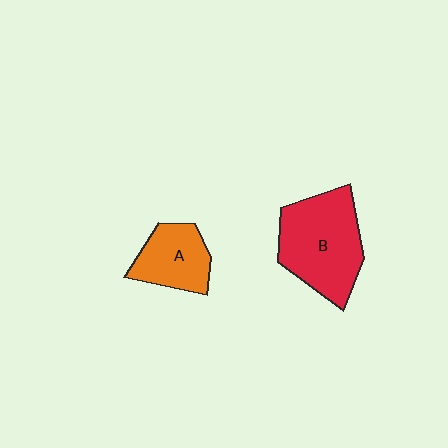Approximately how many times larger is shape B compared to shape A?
Approximately 1.7 times.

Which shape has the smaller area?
Shape A (orange).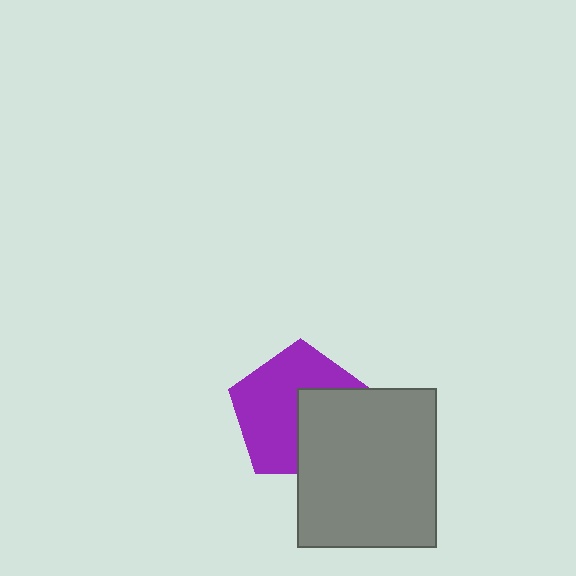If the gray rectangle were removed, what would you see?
You would see the complete purple pentagon.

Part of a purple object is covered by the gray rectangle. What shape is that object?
It is a pentagon.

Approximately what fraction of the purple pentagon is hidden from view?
Roughly 39% of the purple pentagon is hidden behind the gray rectangle.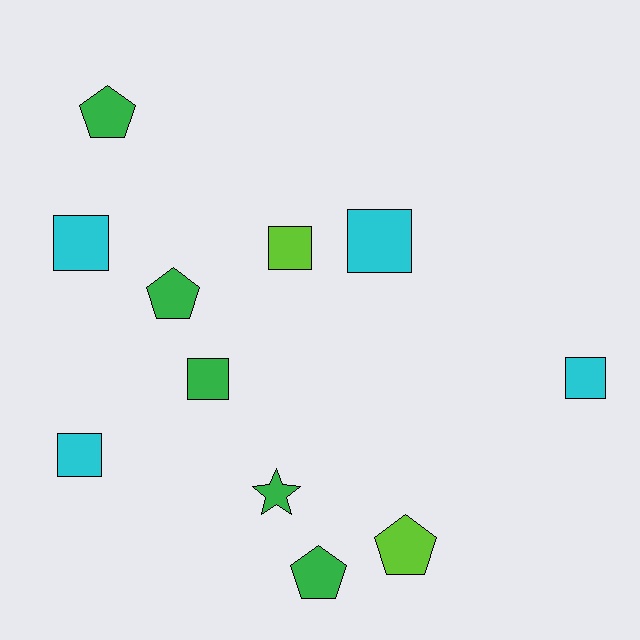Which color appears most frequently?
Green, with 5 objects.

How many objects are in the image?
There are 11 objects.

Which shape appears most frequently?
Square, with 6 objects.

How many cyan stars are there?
There are no cyan stars.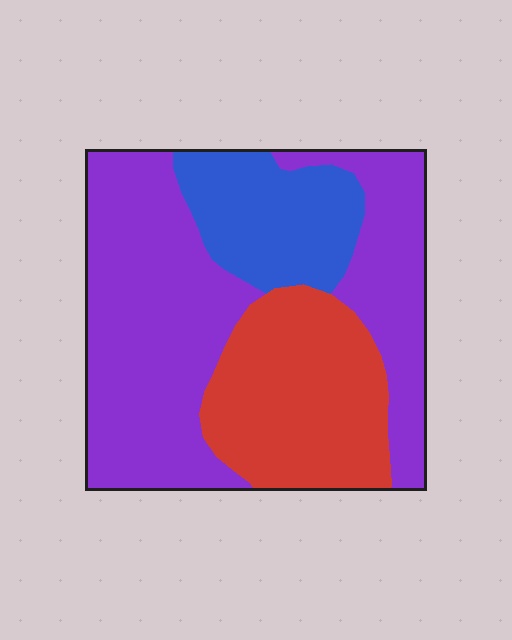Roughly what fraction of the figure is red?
Red covers 27% of the figure.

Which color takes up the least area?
Blue, at roughly 20%.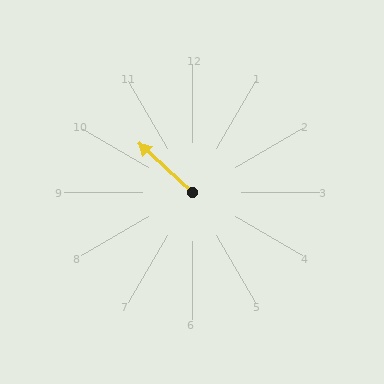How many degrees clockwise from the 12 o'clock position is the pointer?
Approximately 312 degrees.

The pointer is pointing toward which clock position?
Roughly 10 o'clock.